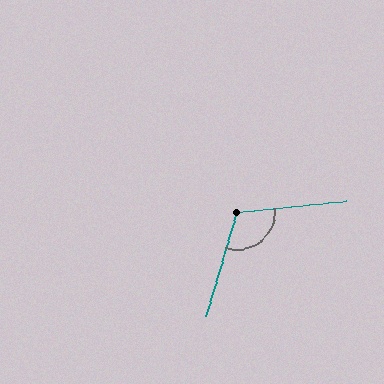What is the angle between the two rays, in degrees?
Approximately 113 degrees.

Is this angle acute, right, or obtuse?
It is obtuse.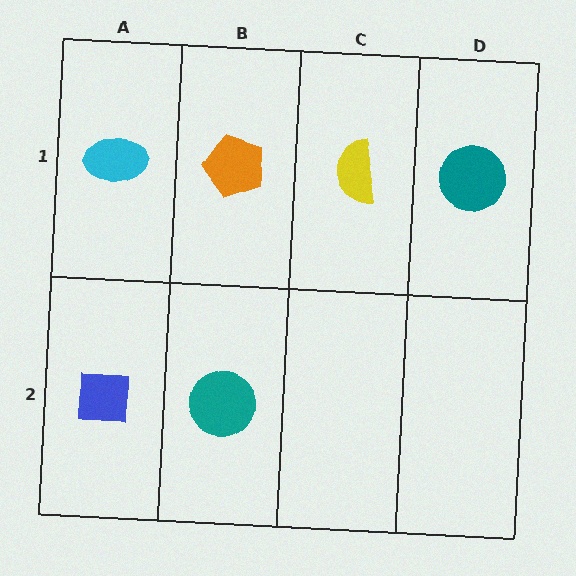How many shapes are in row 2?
2 shapes.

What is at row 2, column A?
A blue square.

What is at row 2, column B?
A teal circle.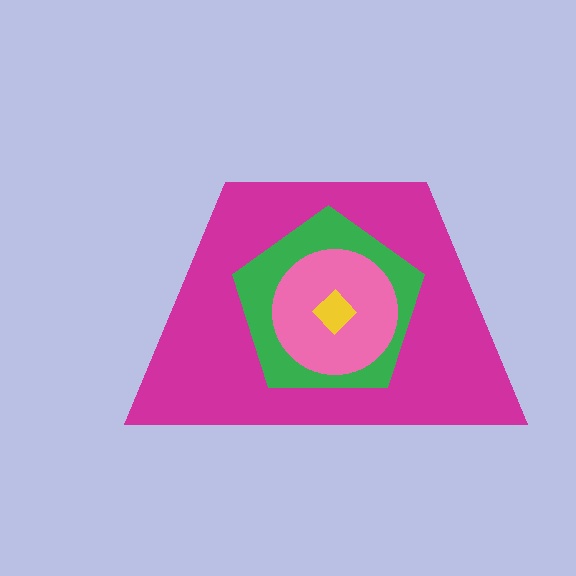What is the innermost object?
The yellow diamond.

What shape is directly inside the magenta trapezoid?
The green pentagon.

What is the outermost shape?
The magenta trapezoid.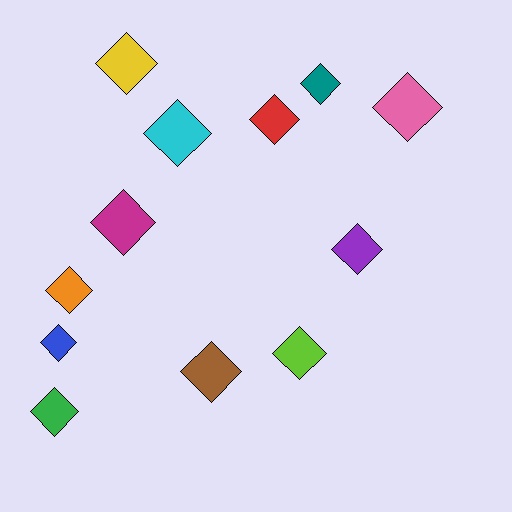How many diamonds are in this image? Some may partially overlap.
There are 12 diamonds.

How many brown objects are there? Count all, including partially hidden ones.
There is 1 brown object.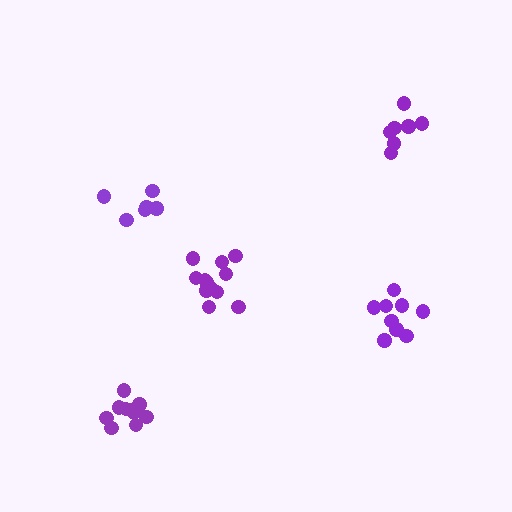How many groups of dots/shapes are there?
There are 5 groups.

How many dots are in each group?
Group 1: 6 dots, Group 2: 7 dots, Group 3: 12 dots, Group 4: 9 dots, Group 5: 10 dots (44 total).